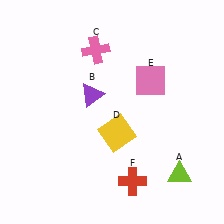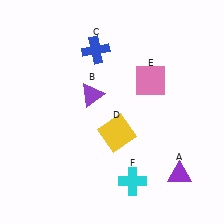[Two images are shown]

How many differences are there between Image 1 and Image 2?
There are 3 differences between the two images.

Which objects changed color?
A changed from lime to purple. C changed from pink to blue. F changed from red to cyan.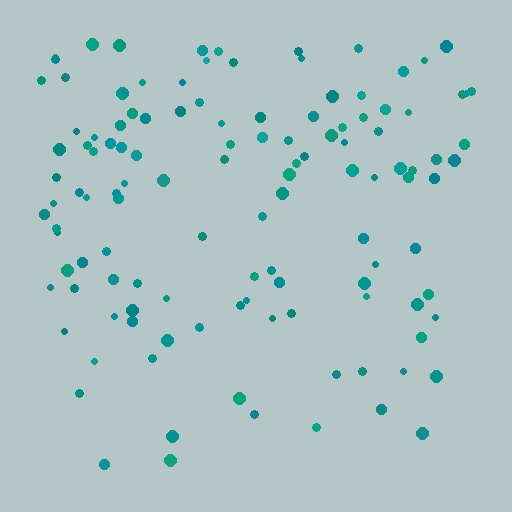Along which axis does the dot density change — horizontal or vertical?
Vertical.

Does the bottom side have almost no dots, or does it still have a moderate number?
Still a moderate number, just noticeably fewer than the top.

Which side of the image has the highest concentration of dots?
The top.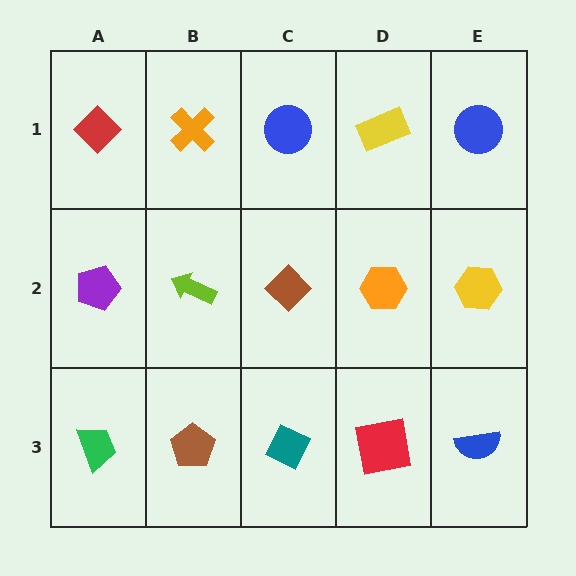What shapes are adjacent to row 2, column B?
An orange cross (row 1, column B), a brown pentagon (row 3, column B), a purple pentagon (row 2, column A), a brown diamond (row 2, column C).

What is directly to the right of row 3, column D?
A blue semicircle.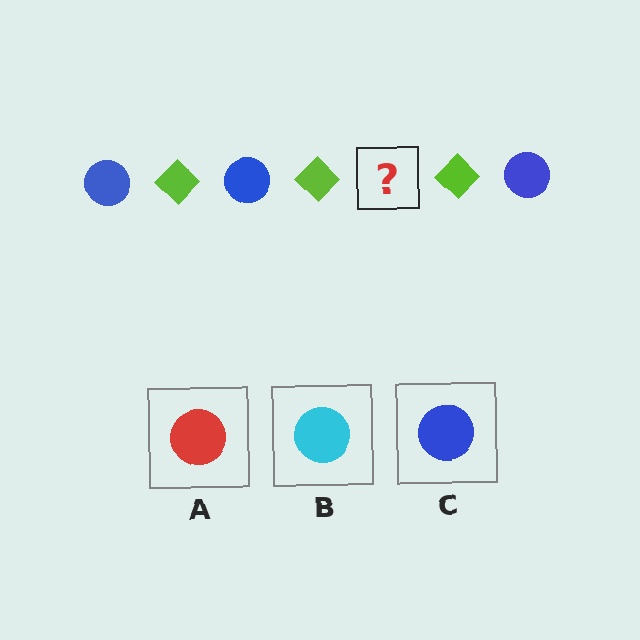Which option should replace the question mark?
Option C.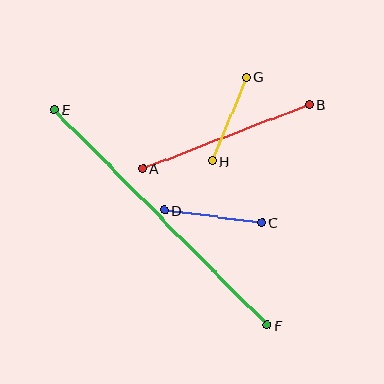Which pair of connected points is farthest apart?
Points E and F are farthest apart.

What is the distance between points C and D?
The distance is approximately 99 pixels.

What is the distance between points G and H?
The distance is approximately 91 pixels.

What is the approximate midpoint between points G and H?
The midpoint is at approximately (229, 119) pixels.